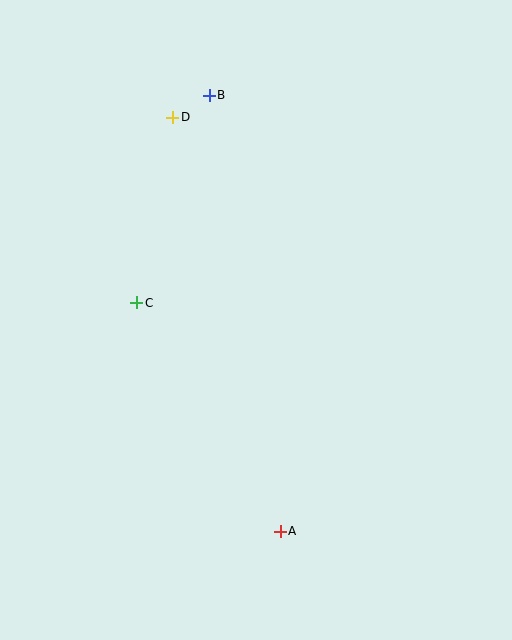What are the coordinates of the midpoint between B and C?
The midpoint between B and C is at (173, 199).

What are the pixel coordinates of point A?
Point A is at (280, 531).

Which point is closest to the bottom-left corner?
Point A is closest to the bottom-left corner.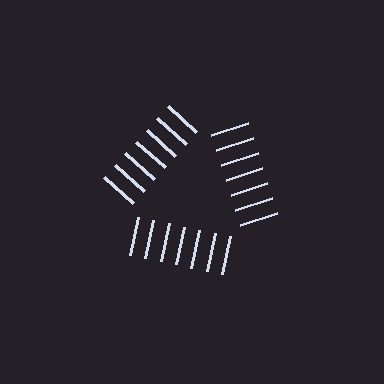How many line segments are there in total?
21 — 7 along each of the 3 edges.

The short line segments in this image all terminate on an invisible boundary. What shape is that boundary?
An illusory triangle — the line segments terminate on its edges but no continuous stroke is drawn.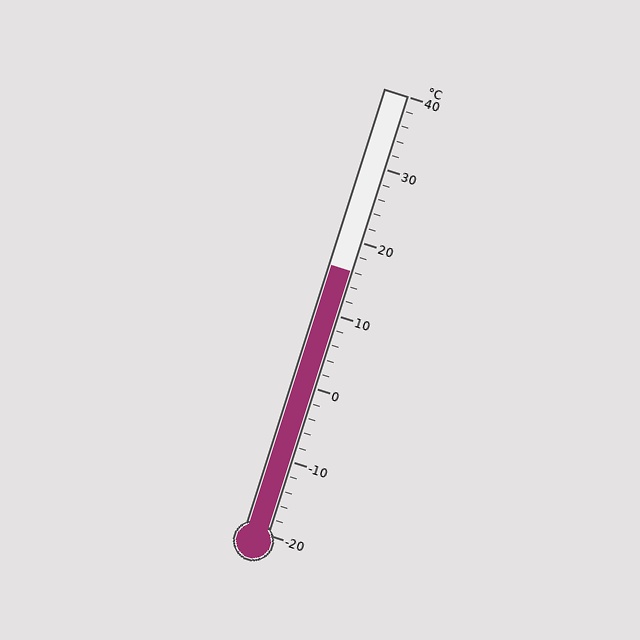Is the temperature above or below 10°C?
The temperature is above 10°C.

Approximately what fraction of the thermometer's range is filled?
The thermometer is filled to approximately 60% of its range.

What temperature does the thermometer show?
The thermometer shows approximately 16°C.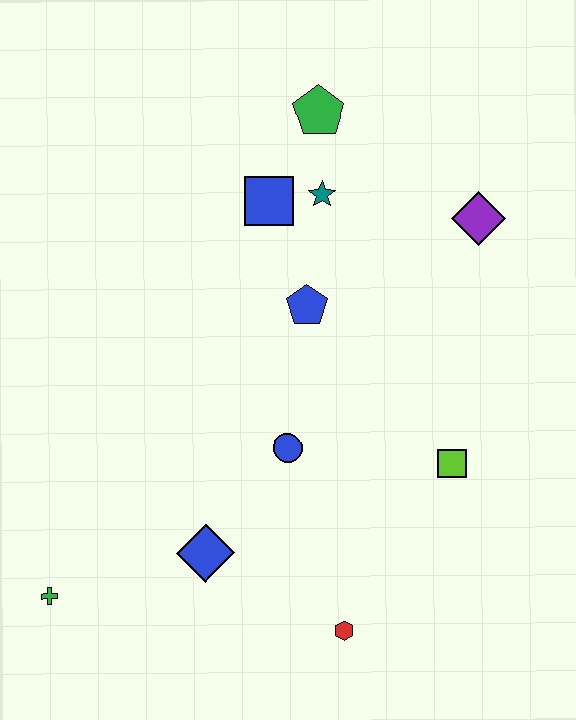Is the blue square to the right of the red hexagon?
No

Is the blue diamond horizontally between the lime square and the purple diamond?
No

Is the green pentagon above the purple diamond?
Yes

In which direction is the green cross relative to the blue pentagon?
The green cross is below the blue pentagon.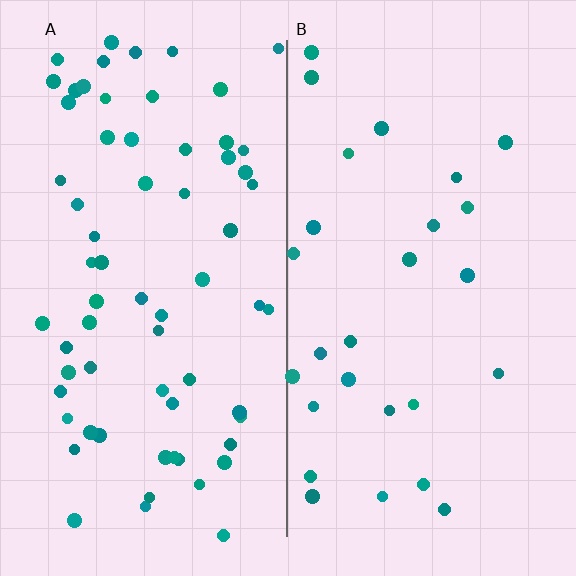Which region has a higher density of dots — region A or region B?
A (the left).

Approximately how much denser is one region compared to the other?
Approximately 2.5× — region A over region B.